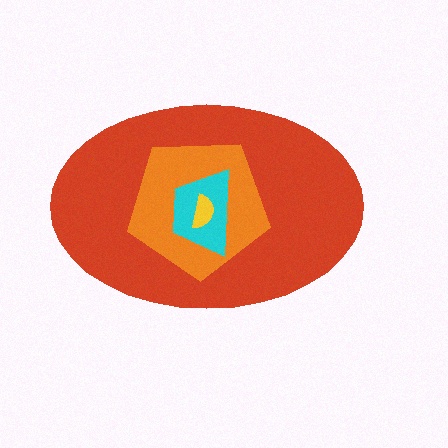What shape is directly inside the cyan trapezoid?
The yellow semicircle.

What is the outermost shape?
The red ellipse.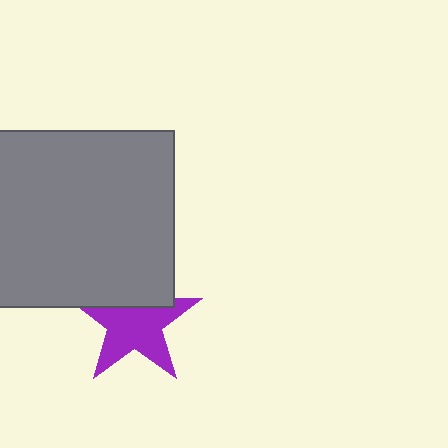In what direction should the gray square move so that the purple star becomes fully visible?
The gray square should move up. That is the shortest direction to clear the overlap and leave the purple star fully visible.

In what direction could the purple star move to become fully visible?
The purple star could move down. That would shift it out from behind the gray square entirely.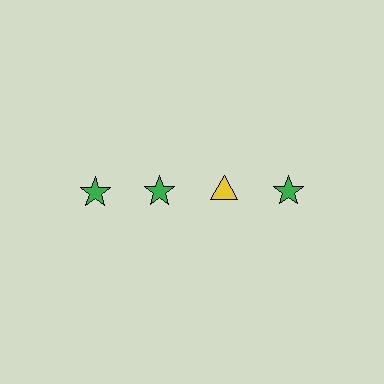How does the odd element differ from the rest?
It differs in both color (yellow instead of green) and shape (triangle instead of star).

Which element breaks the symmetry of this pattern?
The yellow triangle in the top row, center column breaks the symmetry. All other shapes are green stars.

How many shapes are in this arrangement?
There are 4 shapes arranged in a grid pattern.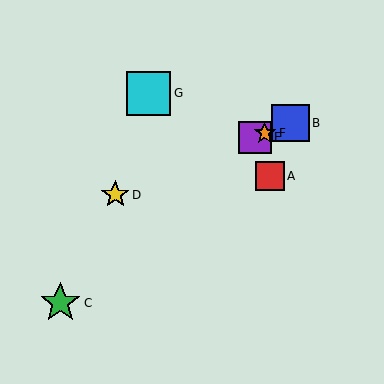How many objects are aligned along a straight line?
4 objects (B, D, E, F) are aligned along a straight line.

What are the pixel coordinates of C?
Object C is at (60, 303).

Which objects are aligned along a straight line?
Objects B, D, E, F are aligned along a straight line.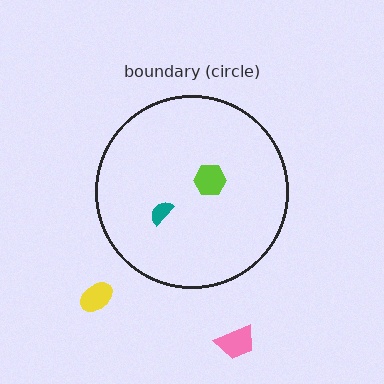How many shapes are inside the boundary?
2 inside, 2 outside.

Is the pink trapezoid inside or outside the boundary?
Outside.